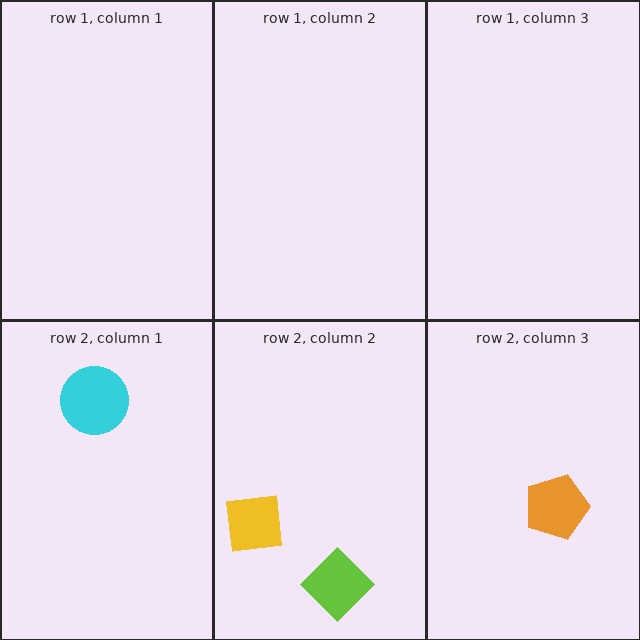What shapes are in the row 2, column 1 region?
The cyan circle.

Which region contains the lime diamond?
The row 2, column 2 region.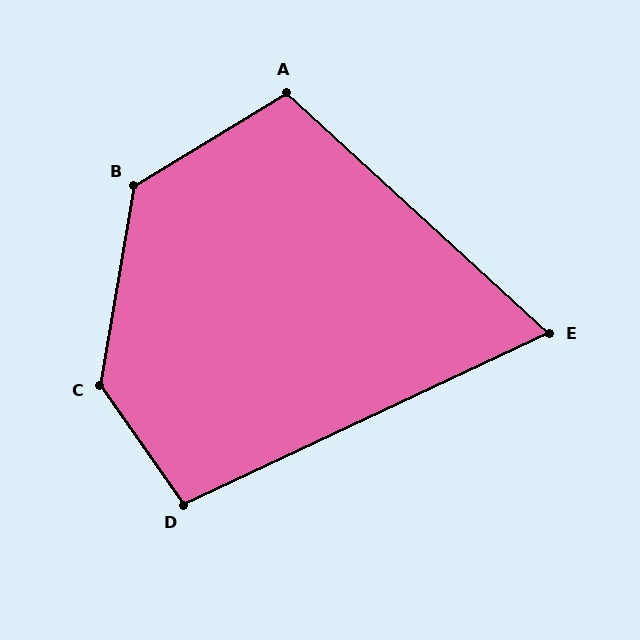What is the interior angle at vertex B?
Approximately 131 degrees (obtuse).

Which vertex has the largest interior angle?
C, at approximately 135 degrees.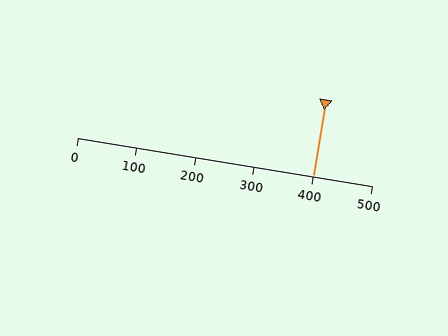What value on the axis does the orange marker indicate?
The marker indicates approximately 400.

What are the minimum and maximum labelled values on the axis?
The axis runs from 0 to 500.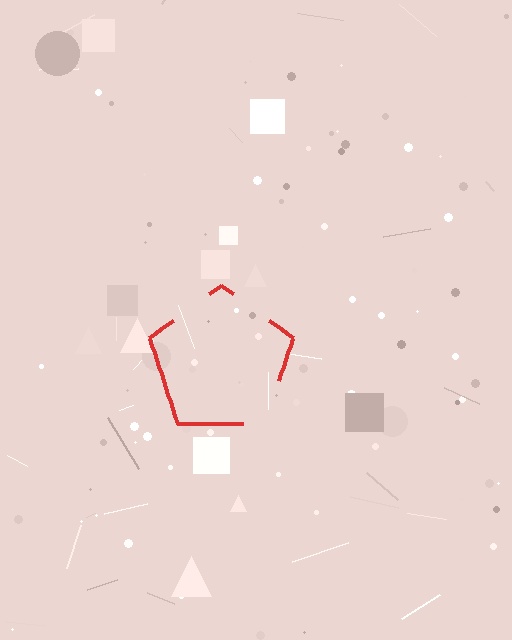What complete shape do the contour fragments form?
The contour fragments form a pentagon.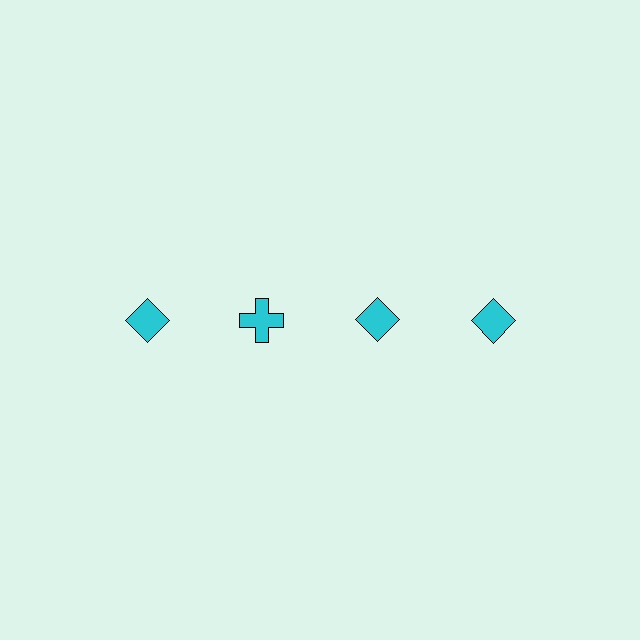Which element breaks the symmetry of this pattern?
The cyan cross in the top row, second from left column breaks the symmetry. All other shapes are cyan diamonds.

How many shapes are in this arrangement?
There are 4 shapes arranged in a grid pattern.